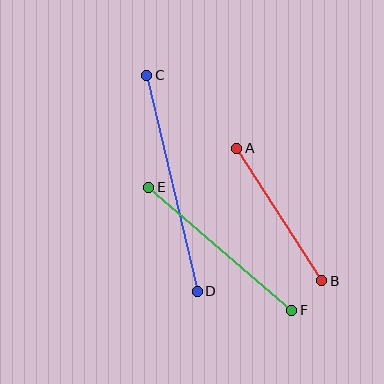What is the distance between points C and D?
The distance is approximately 222 pixels.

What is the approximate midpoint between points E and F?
The midpoint is at approximately (220, 249) pixels.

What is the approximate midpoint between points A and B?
The midpoint is at approximately (279, 214) pixels.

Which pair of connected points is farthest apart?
Points C and D are farthest apart.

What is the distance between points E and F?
The distance is approximately 189 pixels.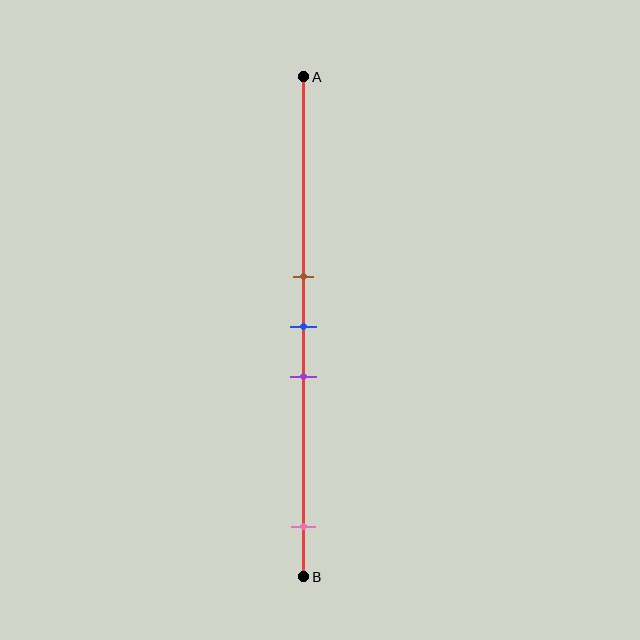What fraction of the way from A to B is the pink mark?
The pink mark is approximately 90% (0.9) of the way from A to B.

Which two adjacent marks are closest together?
The brown and blue marks are the closest adjacent pair.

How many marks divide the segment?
There are 4 marks dividing the segment.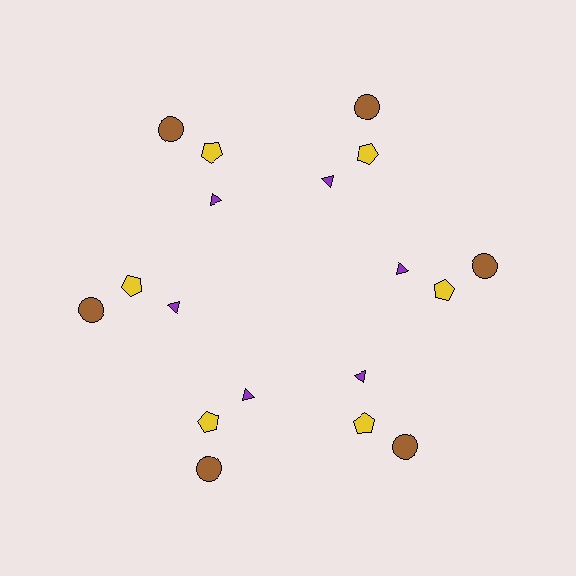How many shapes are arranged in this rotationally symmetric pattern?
There are 18 shapes, arranged in 6 groups of 3.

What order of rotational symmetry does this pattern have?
This pattern has 6-fold rotational symmetry.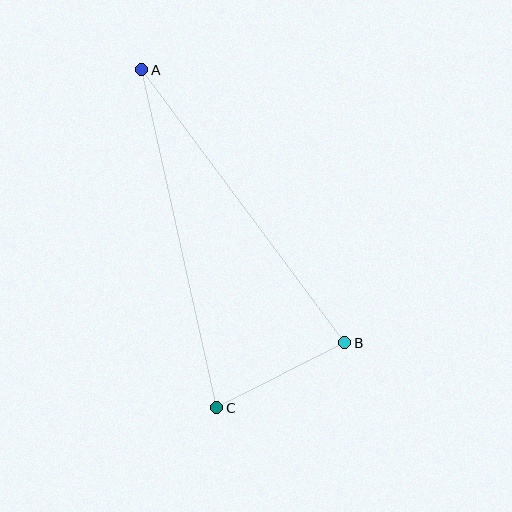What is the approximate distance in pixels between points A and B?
The distance between A and B is approximately 340 pixels.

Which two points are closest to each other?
Points B and C are closest to each other.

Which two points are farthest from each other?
Points A and C are farthest from each other.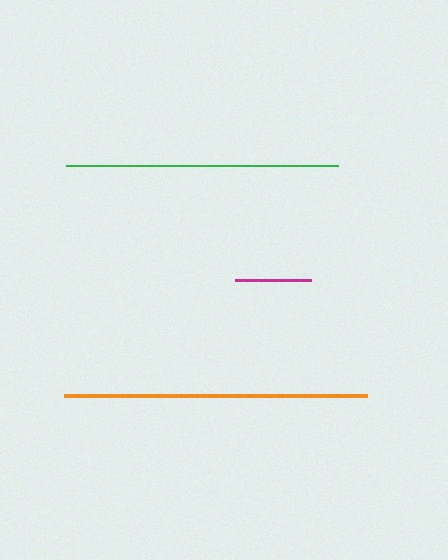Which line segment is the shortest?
The magenta line is the shortest at approximately 77 pixels.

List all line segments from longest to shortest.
From longest to shortest: orange, green, magenta.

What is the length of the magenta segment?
The magenta segment is approximately 77 pixels long.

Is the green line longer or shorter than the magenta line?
The green line is longer than the magenta line.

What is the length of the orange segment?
The orange segment is approximately 303 pixels long.